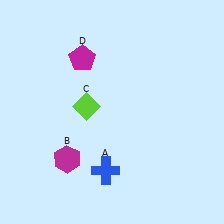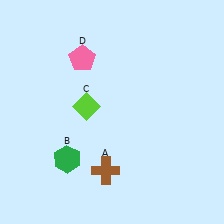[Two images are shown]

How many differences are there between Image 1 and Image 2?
There are 3 differences between the two images.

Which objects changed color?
A changed from blue to brown. B changed from magenta to green. D changed from magenta to pink.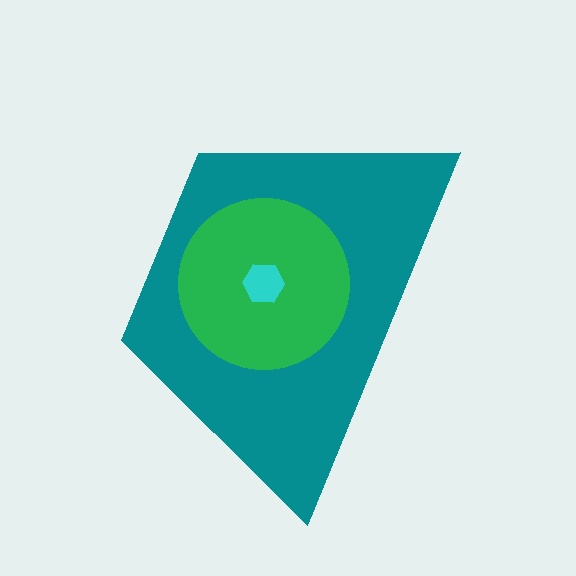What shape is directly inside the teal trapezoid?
The green circle.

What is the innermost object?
The cyan hexagon.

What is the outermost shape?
The teal trapezoid.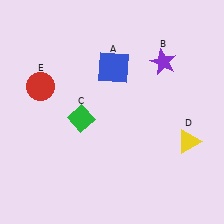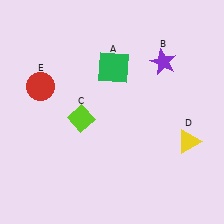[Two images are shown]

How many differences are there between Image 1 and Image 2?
There are 2 differences between the two images.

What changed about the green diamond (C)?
In Image 1, C is green. In Image 2, it changed to lime.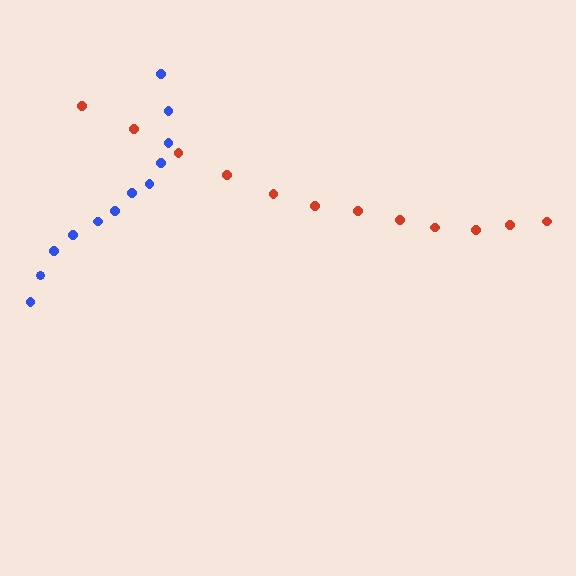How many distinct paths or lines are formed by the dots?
There are 2 distinct paths.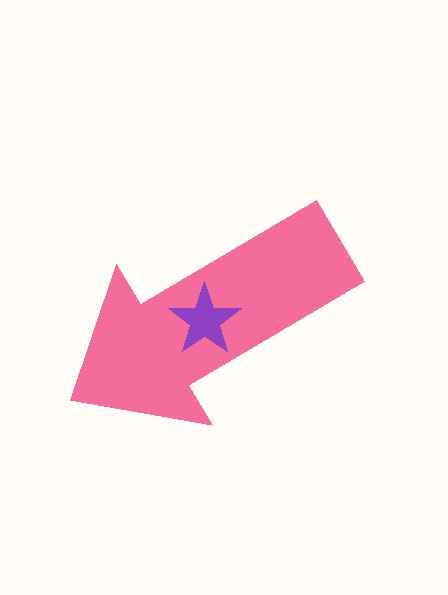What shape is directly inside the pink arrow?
The purple star.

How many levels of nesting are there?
2.